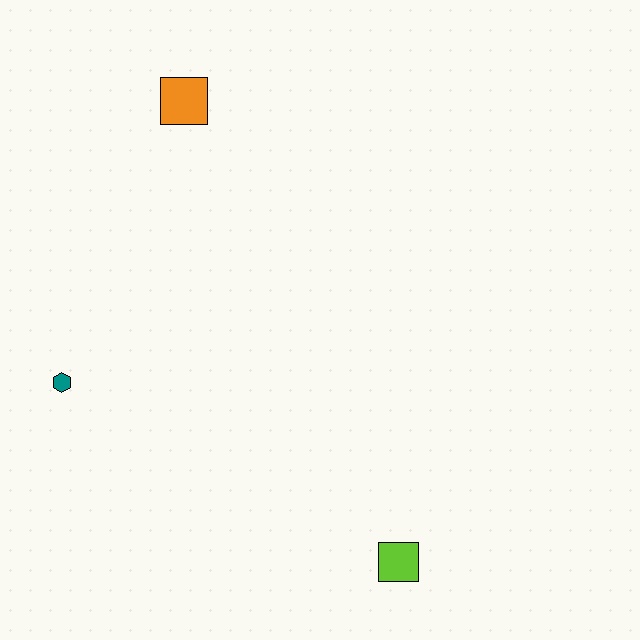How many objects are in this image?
There are 3 objects.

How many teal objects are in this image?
There is 1 teal object.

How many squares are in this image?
There are 2 squares.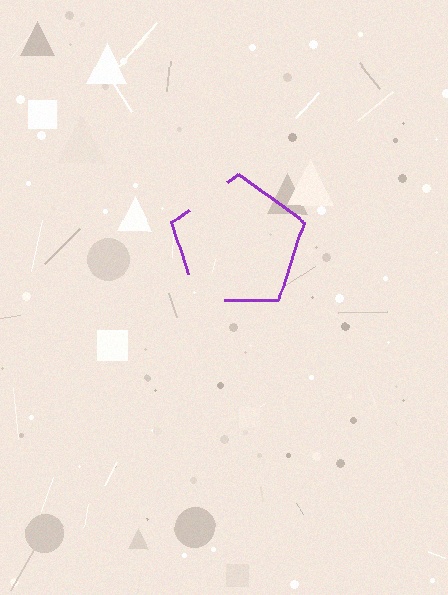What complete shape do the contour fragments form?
The contour fragments form a pentagon.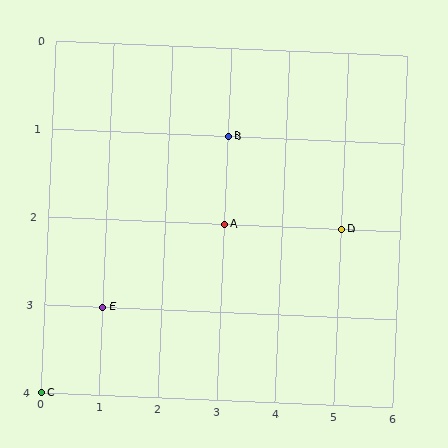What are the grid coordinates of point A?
Point A is at grid coordinates (3, 2).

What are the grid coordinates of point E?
Point E is at grid coordinates (1, 3).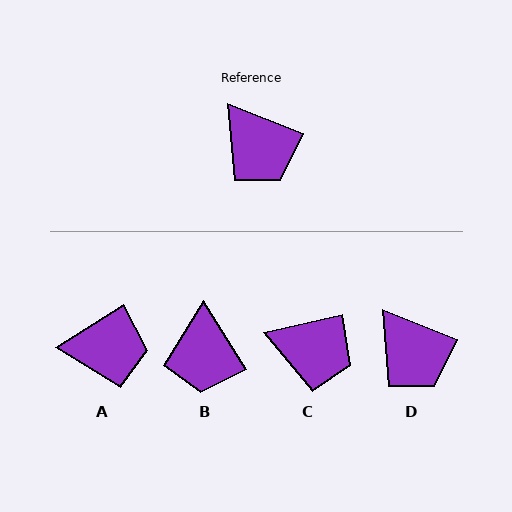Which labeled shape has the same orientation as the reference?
D.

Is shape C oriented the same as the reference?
No, it is off by about 35 degrees.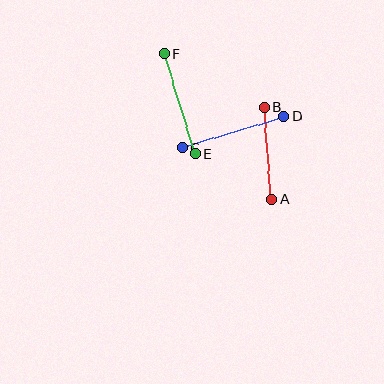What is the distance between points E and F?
The distance is approximately 105 pixels.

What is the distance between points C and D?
The distance is approximately 106 pixels.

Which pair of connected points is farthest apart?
Points C and D are farthest apart.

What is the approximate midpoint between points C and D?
The midpoint is at approximately (233, 132) pixels.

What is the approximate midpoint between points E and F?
The midpoint is at approximately (180, 104) pixels.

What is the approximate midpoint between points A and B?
The midpoint is at approximately (268, 153) pixels.